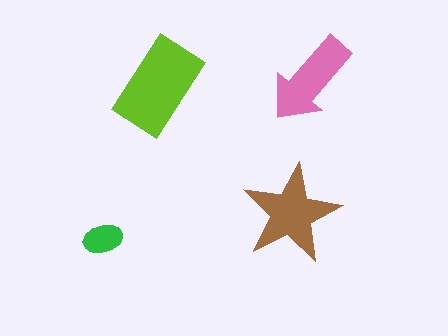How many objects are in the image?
There are 4 objects in the image.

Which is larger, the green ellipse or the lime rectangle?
The lime rectangle.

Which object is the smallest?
The green ellipse.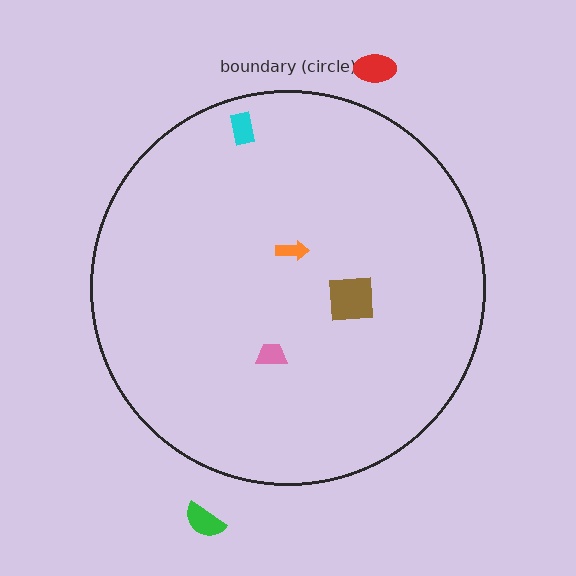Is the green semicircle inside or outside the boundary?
Outside.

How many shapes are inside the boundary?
4 inside, 2 outside.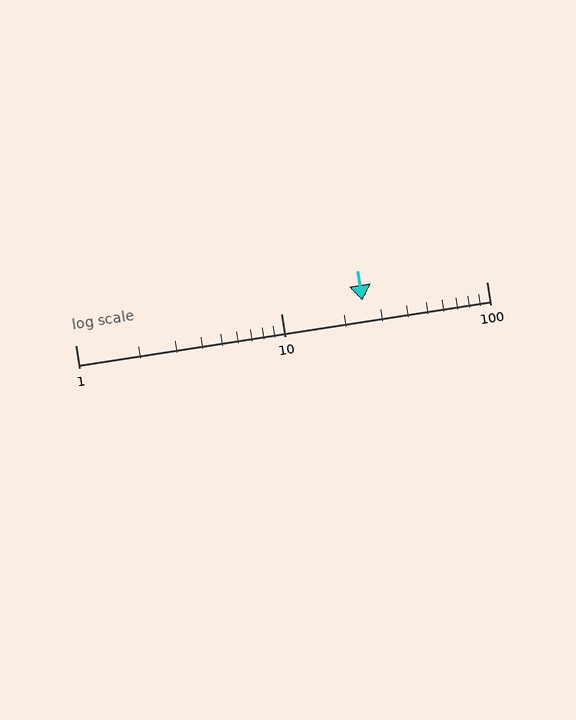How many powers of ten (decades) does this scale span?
The scale spans 2 decades, from 1 to 100.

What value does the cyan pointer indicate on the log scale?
The pointer indicates approximately 25.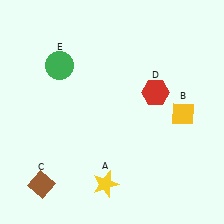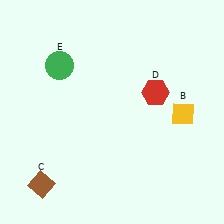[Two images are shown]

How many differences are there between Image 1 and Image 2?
There is 1 difference between the two images.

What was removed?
The yellow star (A) was removed in Image 2.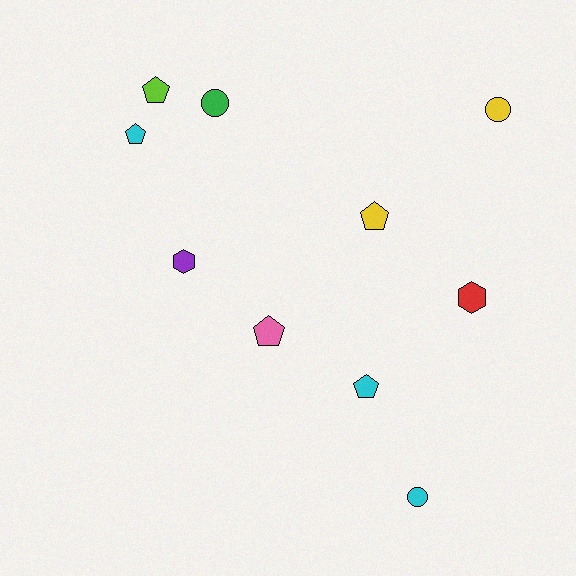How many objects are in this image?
There are 10 objects.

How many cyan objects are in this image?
There are 3 cyan objects.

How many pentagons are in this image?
There are 5 pentagons.